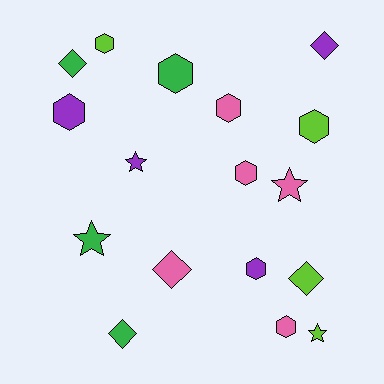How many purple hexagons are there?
There are 2 purple hexagons.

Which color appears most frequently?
Pink, with 5 objects.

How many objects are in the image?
There are 17 objects.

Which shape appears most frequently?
Hexagon, with 8 objects.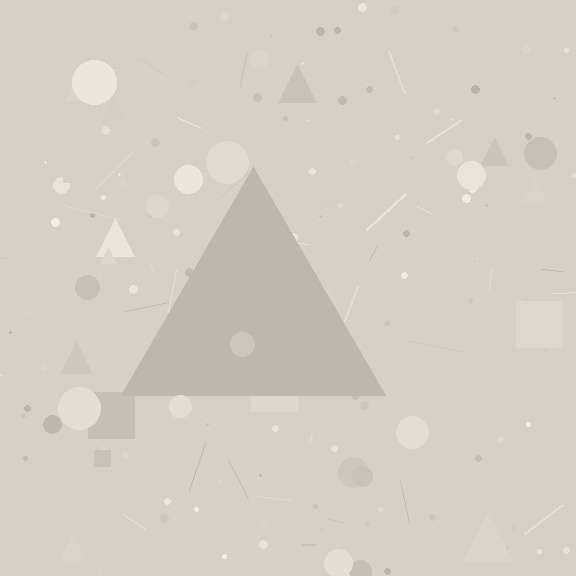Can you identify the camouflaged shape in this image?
The camouflaged shape is a triangle.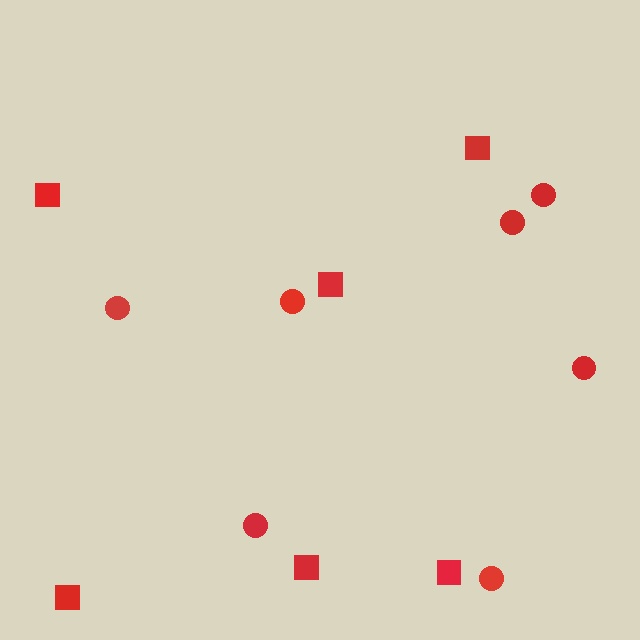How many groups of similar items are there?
There are 2 groups: one group of circles (7) and one group of squares (6).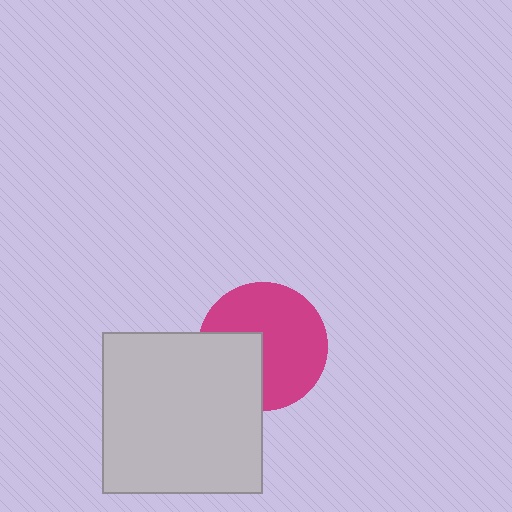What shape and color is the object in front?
The object in front is a light gray square.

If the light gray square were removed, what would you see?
You would see the complete magenta circle.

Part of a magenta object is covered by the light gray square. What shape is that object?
It is a circle.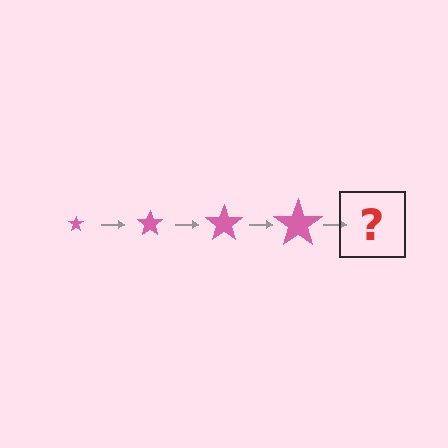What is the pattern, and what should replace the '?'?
The pattern is that the star gets progressively larger each step. The '?' should be a pink star, larger than the previous one.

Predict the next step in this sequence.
The next step is a pink star, larger than the previous one.